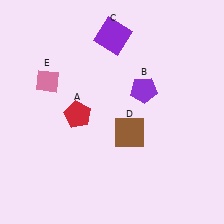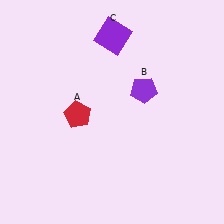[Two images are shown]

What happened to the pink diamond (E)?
The pink diamond (E) was removed in Image 2. It was in the top-left area of Image 1.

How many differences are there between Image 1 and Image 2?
There are 2 differences between the two images.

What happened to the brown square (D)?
The brown square (D) was removed in Image 2. It was in the bottom-right area of Image 1.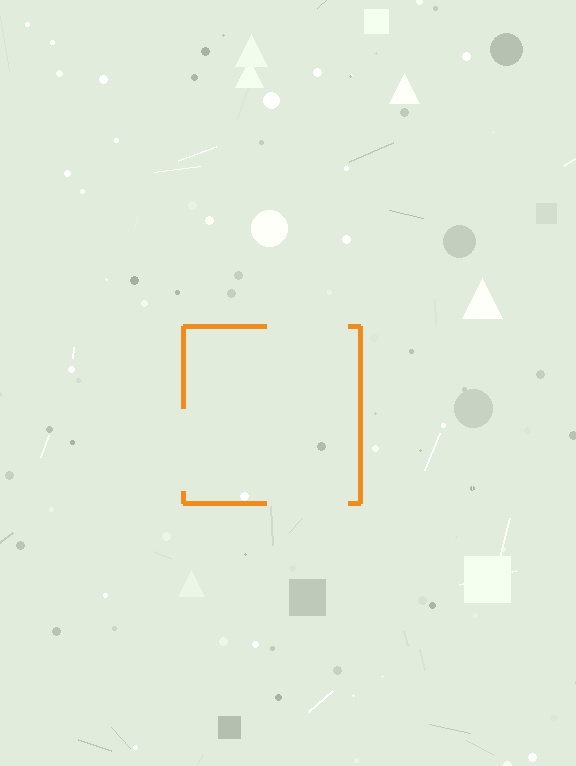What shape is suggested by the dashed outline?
The dashed outline suggests a square.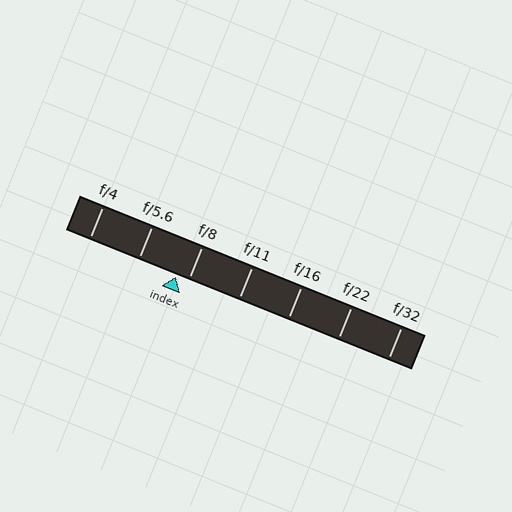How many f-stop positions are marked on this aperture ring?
There are 7 f-stop positions marked.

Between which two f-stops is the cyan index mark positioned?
The index mark is between f/5.6 and f/8.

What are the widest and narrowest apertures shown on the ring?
The widest aperture shown is f/4 and the narrowest is f/32.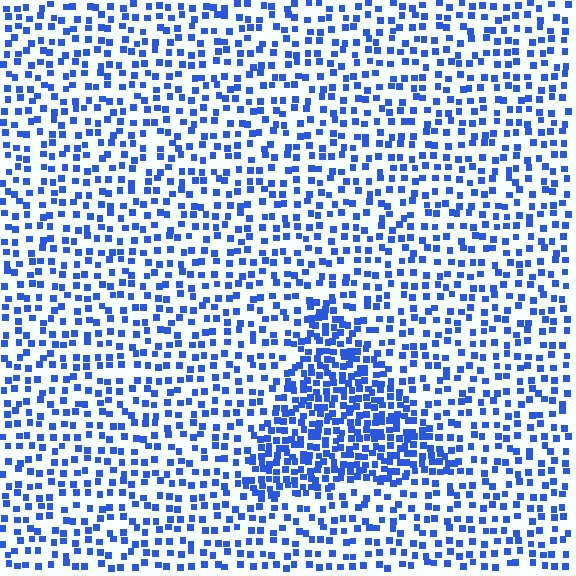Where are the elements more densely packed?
The elements are more densely packed inside the triangle boundary.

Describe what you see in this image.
The image contains small blue elements arranged at two different densities. A triangle-shaped region is visible where the elements are more densely packed than the surrounding area.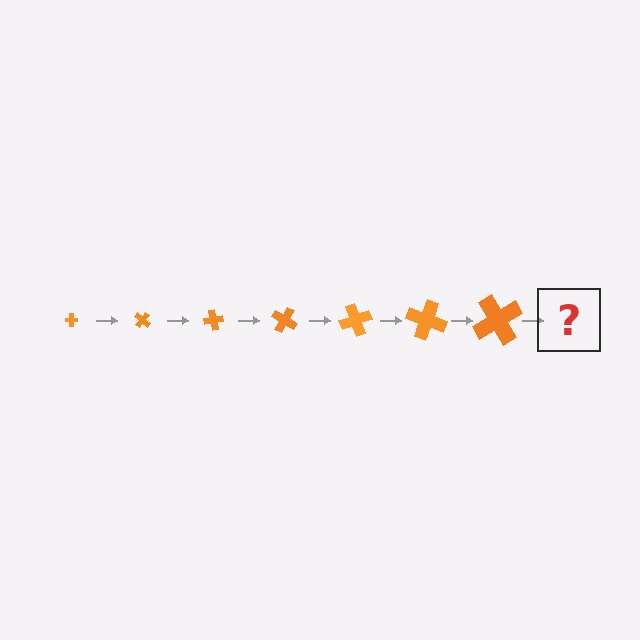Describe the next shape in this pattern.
It should be a cross, larger than the previous one and rotated 280 degrees from the start.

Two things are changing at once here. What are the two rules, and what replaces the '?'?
The two rules are that the cross grows larger each step and it rotates 40 degrees each step. The '?' should be a cross, larger than the previous one and rotated 280 degrees from the start.